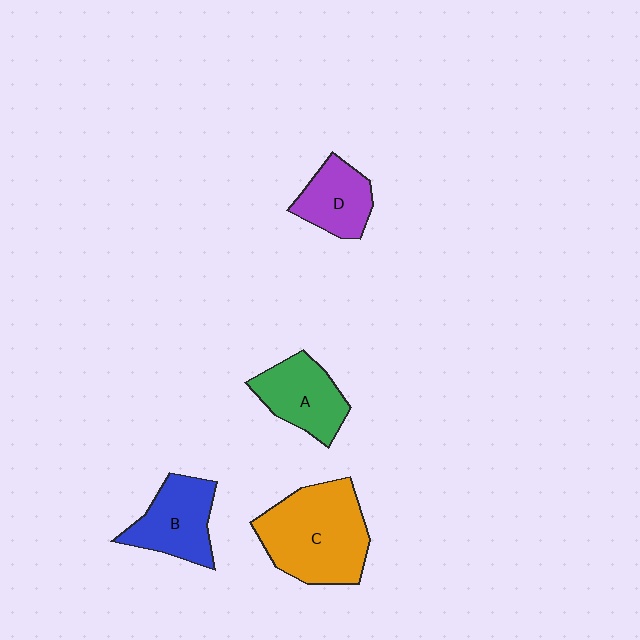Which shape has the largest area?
Shape C (orange).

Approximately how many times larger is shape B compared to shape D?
Approximately 1.2 times.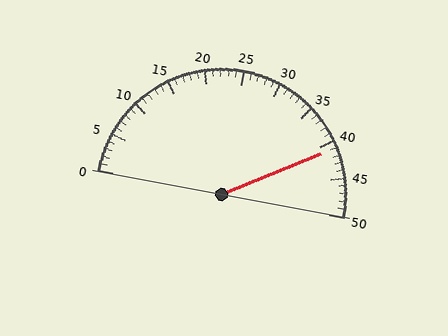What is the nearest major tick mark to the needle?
The nearest major tick mark is 40.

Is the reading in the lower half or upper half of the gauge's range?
The reading is in the upper half of the range (0 to 50).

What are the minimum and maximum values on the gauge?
The gauge ranges from 0 to 50.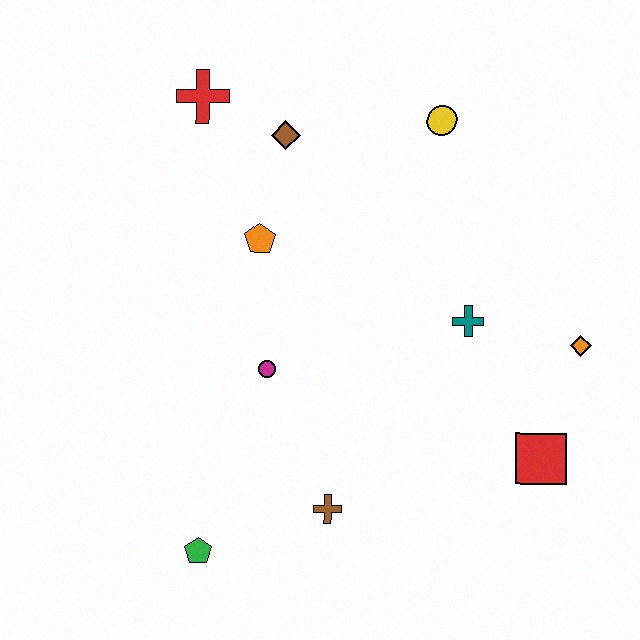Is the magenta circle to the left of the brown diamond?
Yes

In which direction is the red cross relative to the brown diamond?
The red cross is to the left of the brown diamond.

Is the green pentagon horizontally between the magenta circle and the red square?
No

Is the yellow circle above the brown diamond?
Yes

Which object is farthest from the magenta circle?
The orange diamond is farthest from the magenta circle.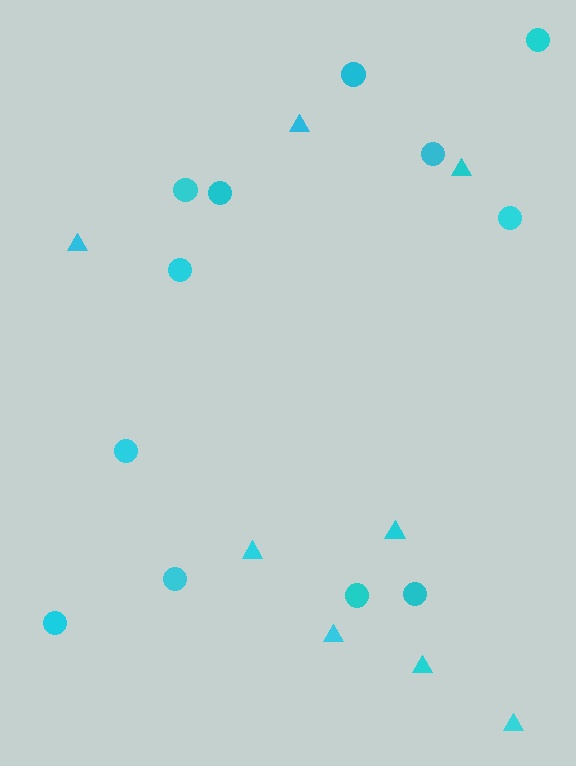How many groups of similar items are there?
There are 2 groups: one group of triangles (8) and one group of circles (12).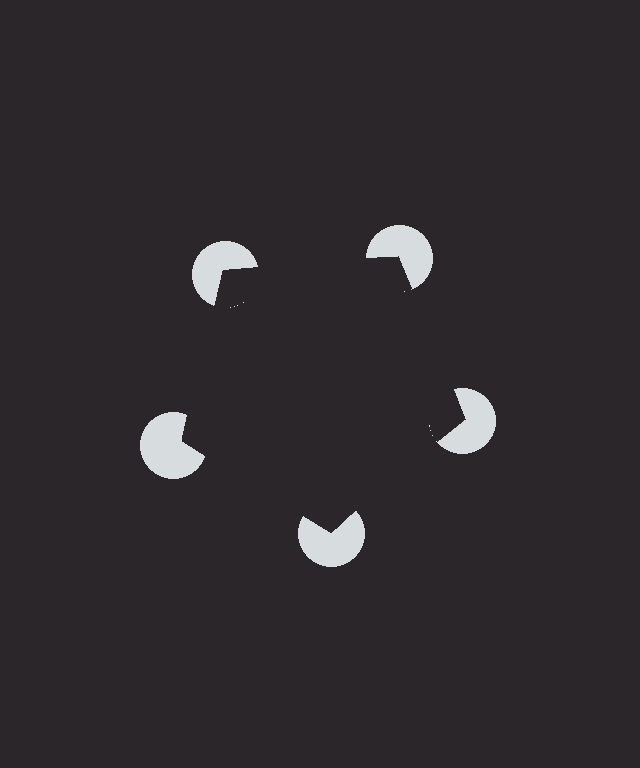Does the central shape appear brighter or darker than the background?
It typically appears slightly darker than the background, even though no actual brightness change is drawn.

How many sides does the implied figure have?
5 sides.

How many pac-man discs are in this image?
There are 5 — one at each vertex of the illusory pentagon.